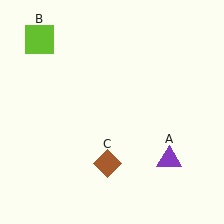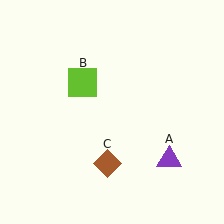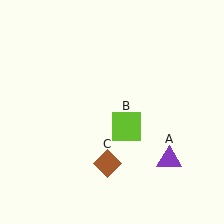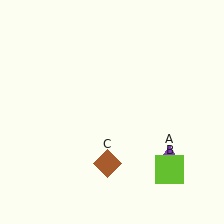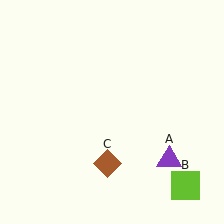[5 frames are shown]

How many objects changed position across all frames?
1 object changed position: lime square (object B).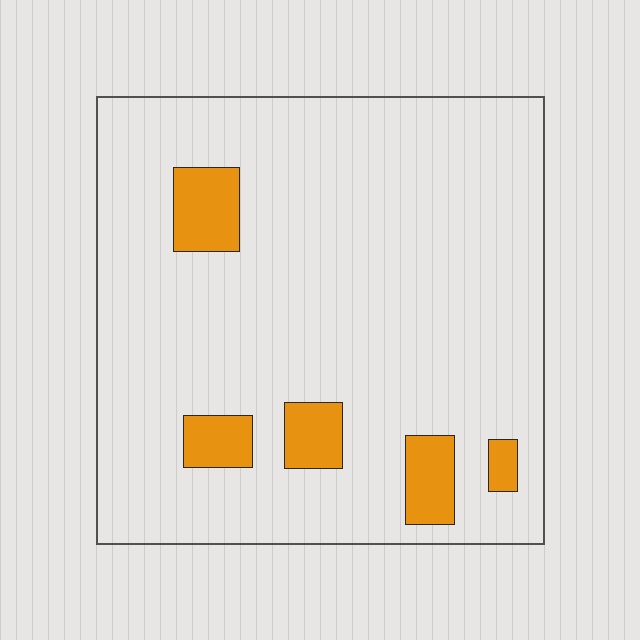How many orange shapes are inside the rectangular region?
5.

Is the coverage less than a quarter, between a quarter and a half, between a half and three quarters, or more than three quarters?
Less than a quarter.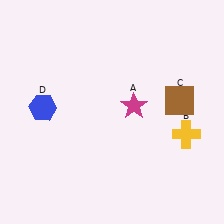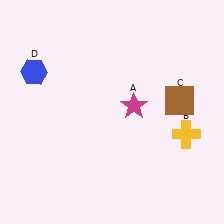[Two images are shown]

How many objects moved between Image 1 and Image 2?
1 object moved between the two images.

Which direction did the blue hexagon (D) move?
The blue hexagon (D) moved up.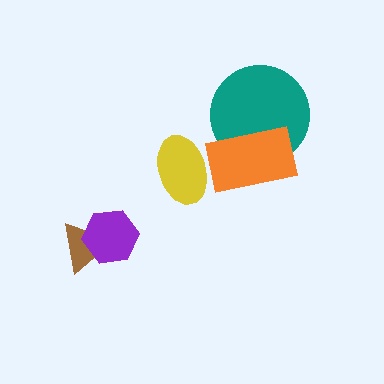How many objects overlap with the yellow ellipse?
0 objects overlap with the yellow ellipse.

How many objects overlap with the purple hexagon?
1 object overlaps with the purple hexagon.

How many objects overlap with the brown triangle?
1 object overlaps with the brown triangle.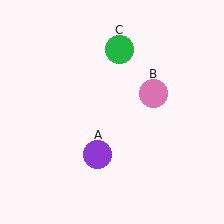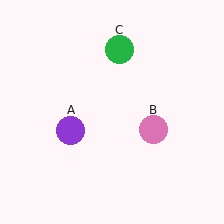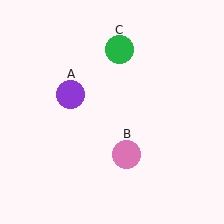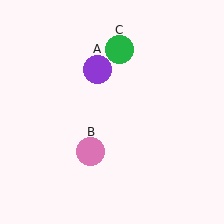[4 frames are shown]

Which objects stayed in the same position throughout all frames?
Green circle (object C) remained stationary.